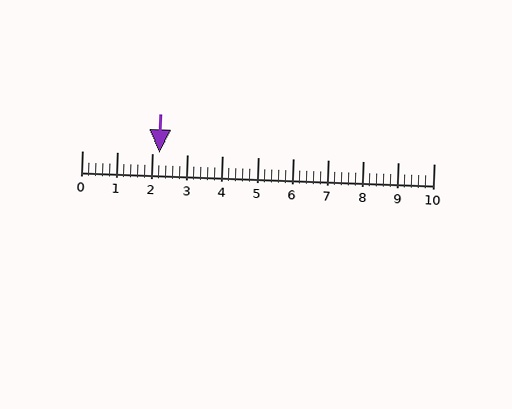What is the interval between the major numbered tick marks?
The major tick marks are spaced 1 units apart.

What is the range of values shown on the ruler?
The ruler shows values from 0 to 10.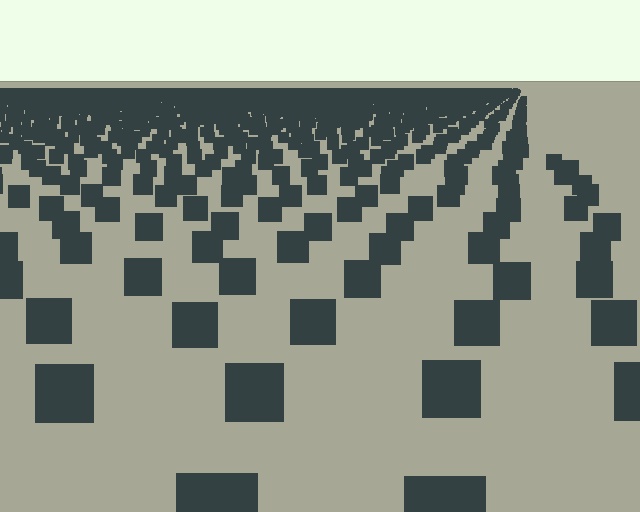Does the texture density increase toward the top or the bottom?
Density increases toward the top.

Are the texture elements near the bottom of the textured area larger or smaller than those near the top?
Larger. Near the bottom, elements are closer to the viewer and appear at a bigger on-screen size.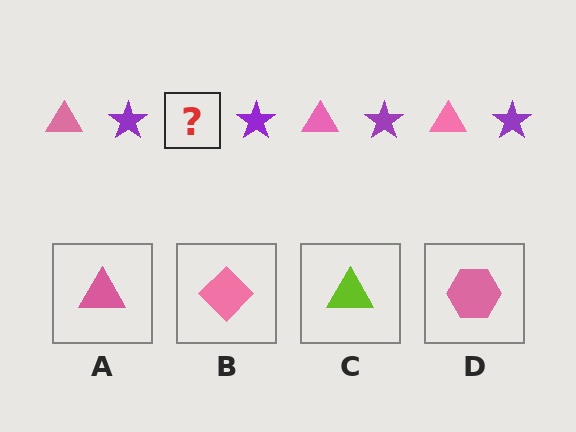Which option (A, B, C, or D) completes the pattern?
A.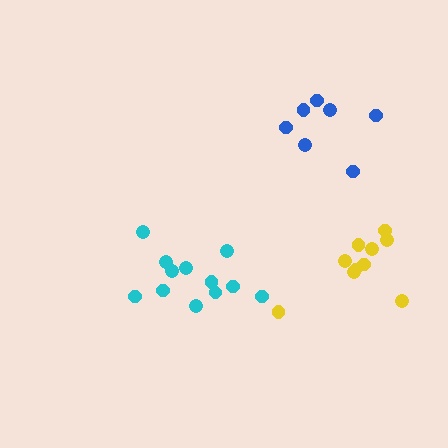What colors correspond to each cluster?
The clusters are colored: cyan, yellow, blue.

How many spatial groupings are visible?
There are 3 spatial groupings.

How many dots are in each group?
Group 1: 12 dots, Group 2: 10 dots, Group 3: 7 dots (29 total).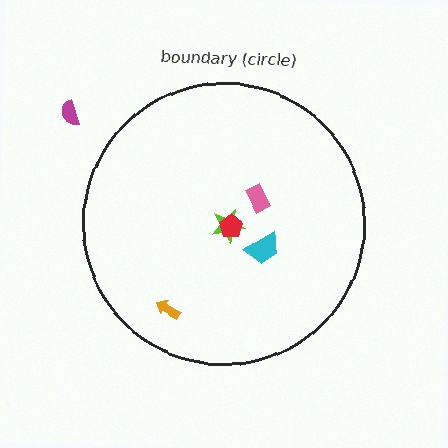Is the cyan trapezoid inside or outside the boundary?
Inside.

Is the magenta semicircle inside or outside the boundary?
Outside.